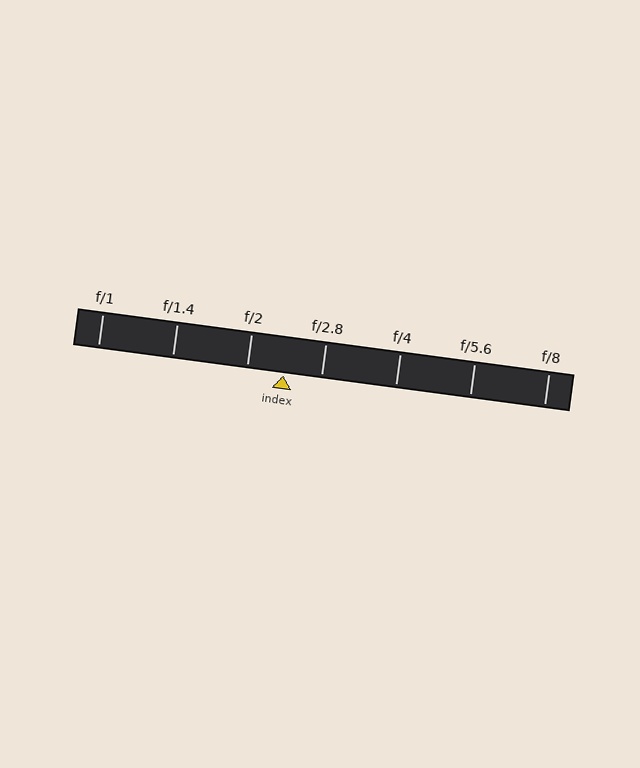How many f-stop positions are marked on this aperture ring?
There are 7 f-stop positions marked.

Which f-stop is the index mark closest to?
The index mark is closest to f/2.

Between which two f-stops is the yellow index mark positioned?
The index mark is between f/2 and f/2.8.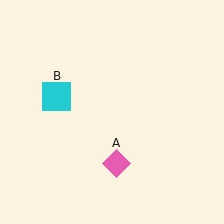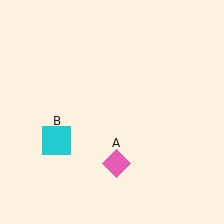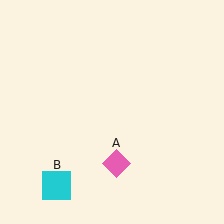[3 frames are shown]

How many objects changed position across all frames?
1 object changed position: cyan square (object B).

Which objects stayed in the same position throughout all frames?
Pink diamond (object A) remained stationary.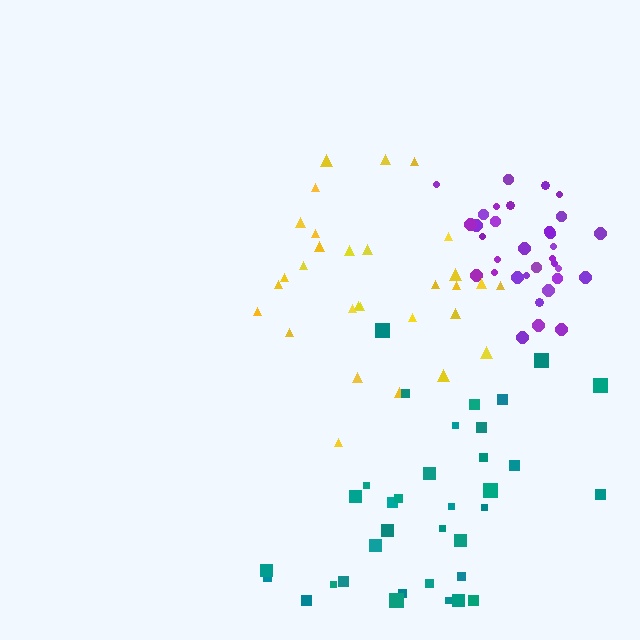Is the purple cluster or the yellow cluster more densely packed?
Purple.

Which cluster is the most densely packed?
Purple.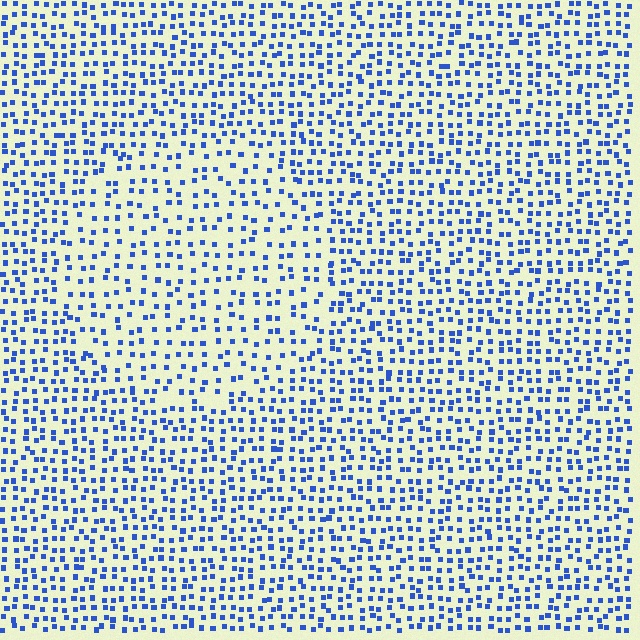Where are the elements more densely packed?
The elements are more densely packed outside the circle boundary.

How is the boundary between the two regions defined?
The boundary is defined by a change in element density (approximately 1.6x ratio). All elements are the same color, size, and shape.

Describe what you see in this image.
The image contains small blue elements arranged at two different densities. A circle-shaped region is visible where the elements are less densely packed than the surrounding area.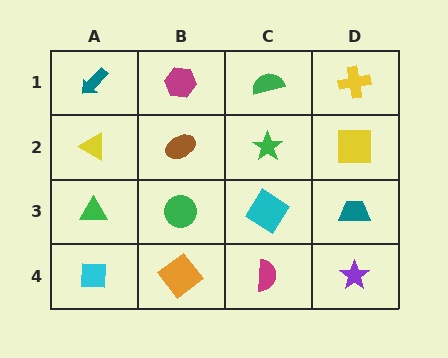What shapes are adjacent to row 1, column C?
A green star (row 2, column C), a magenta hexagon (row 1, column B), a yellow cross (row 1, column D).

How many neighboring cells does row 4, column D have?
2.